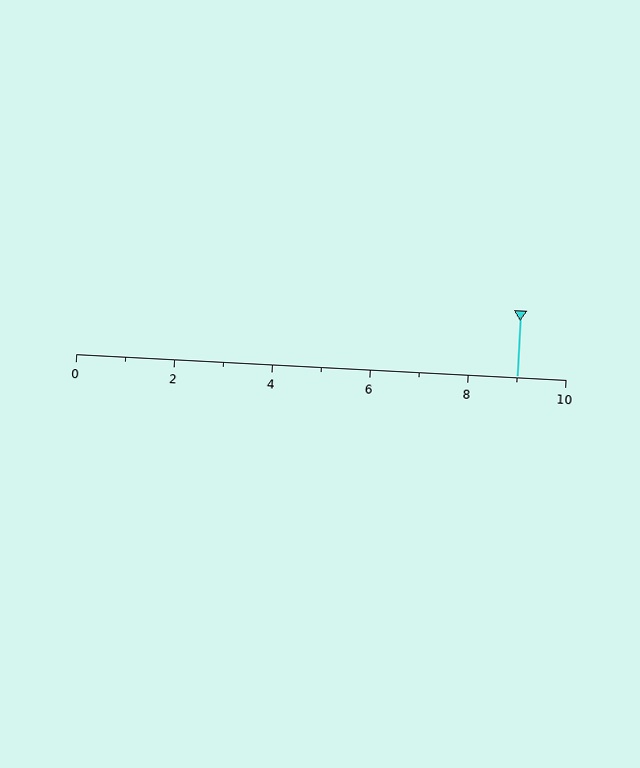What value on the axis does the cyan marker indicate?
The marker indicates approximately 9.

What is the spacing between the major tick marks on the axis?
The major ticks are spaced 2 apart.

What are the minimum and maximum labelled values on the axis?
The axis runs from 0 to 10.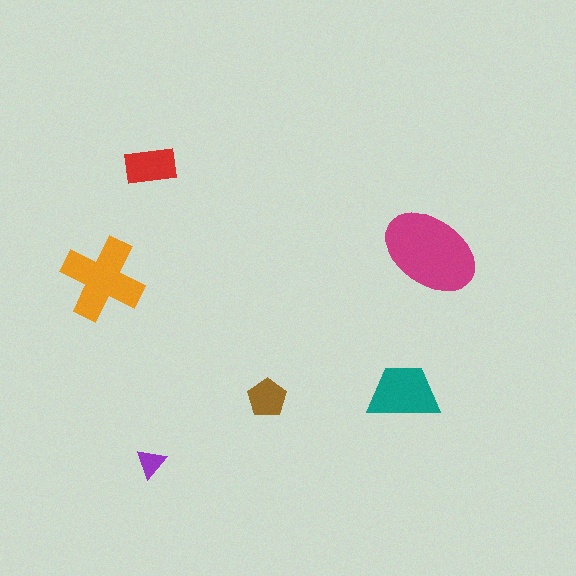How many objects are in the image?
There are 6 objects in the image.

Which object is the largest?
The magenta ellipse.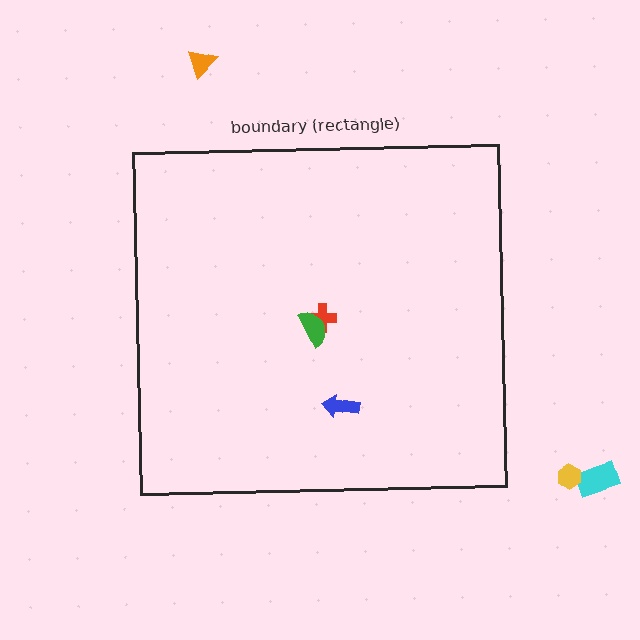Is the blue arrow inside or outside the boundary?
Inside.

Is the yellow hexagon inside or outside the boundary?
Outside.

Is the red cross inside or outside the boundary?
Inside.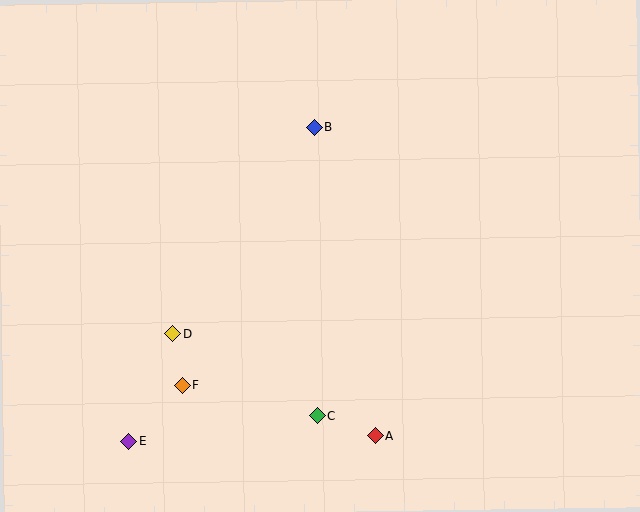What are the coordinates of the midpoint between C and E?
The midpoint between C and E is at (223, 429).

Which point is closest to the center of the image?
Point B at (314, 127) is closest to the center.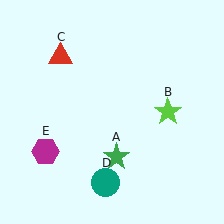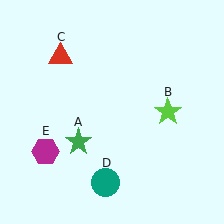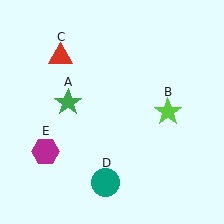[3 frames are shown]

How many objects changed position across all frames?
1 object changed position: green star (object A).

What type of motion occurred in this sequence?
The green star (object A) rotated clockwise around the center of the scene.